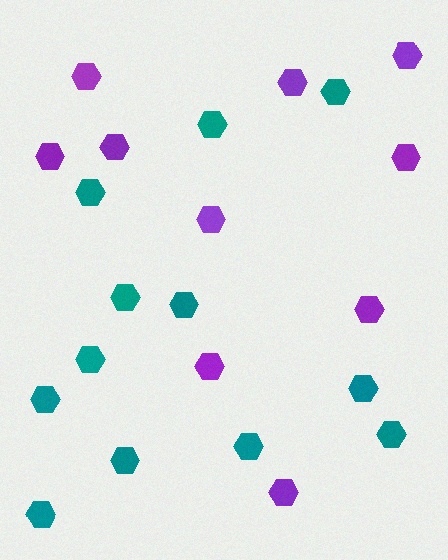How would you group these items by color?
There are 2 groups: one group of teal hexagons (12) and one group of purple hexagons (10).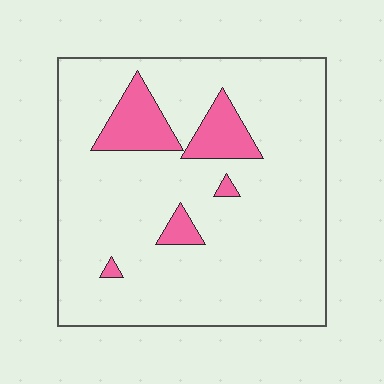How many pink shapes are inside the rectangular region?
5.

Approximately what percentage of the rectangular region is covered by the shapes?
Approximately 10%.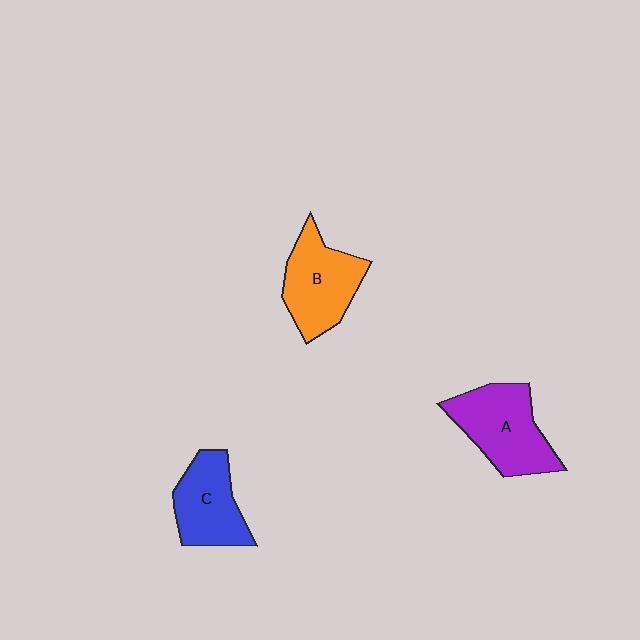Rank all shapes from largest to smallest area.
From largest to smallest: A (purple), B (orange), C (blue).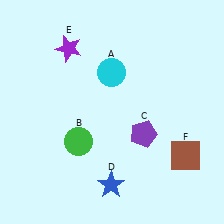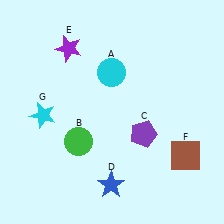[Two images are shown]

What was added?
A cyan star (G) was added in Image 2.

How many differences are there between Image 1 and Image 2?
There is 1 difference between the two images.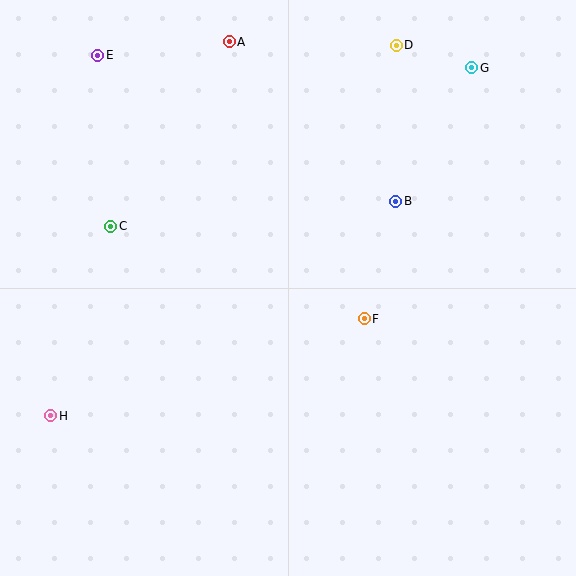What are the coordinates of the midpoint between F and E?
The midpoint between F and E is at (231, 187).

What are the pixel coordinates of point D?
Point D is at (396, 45).